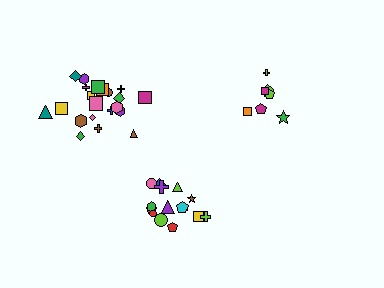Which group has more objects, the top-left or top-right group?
The top-left group.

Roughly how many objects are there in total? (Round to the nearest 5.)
Roughly 45 objects in total.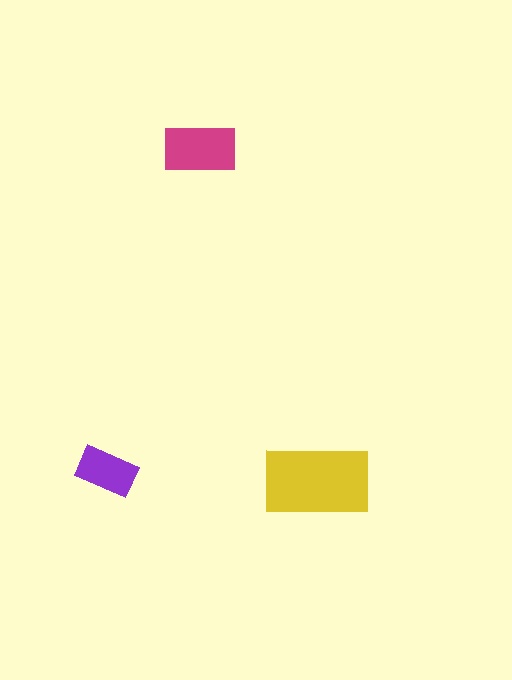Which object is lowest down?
The yellow rectangle is bottommost.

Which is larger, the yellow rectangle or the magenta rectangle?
The yellow one.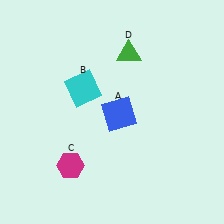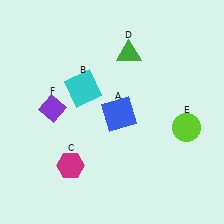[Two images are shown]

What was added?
A lime circle (E), a purple diamond (F) were added in Image 2.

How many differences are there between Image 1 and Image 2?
There are 2 differences between the two images.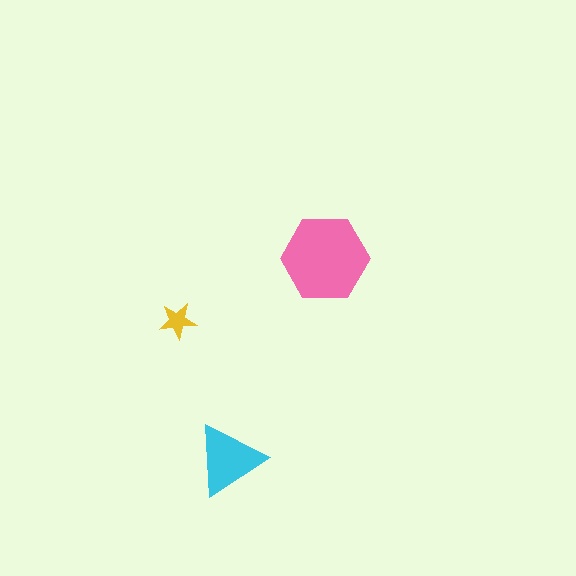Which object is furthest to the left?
The yellow star is leftmost.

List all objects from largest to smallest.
The pink hexagon, the cyan triangle, the yellow star.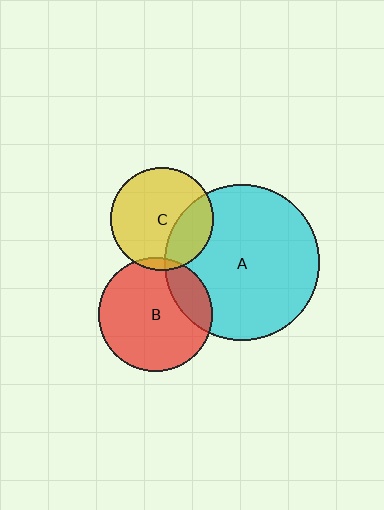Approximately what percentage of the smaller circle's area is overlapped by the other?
Approximately 20%.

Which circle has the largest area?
Circle A (cyan).